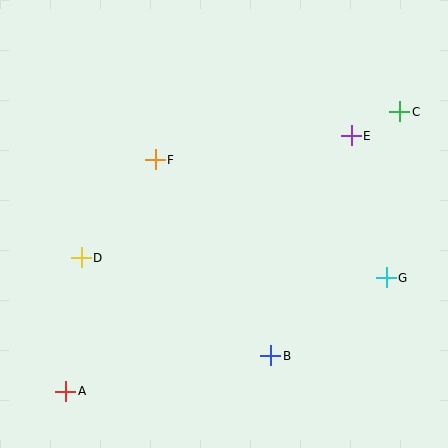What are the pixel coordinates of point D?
Point D is at (81, 258).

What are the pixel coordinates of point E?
Point E is at (351, 136).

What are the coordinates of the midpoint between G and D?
The midpoint between G and D is at (234, 268).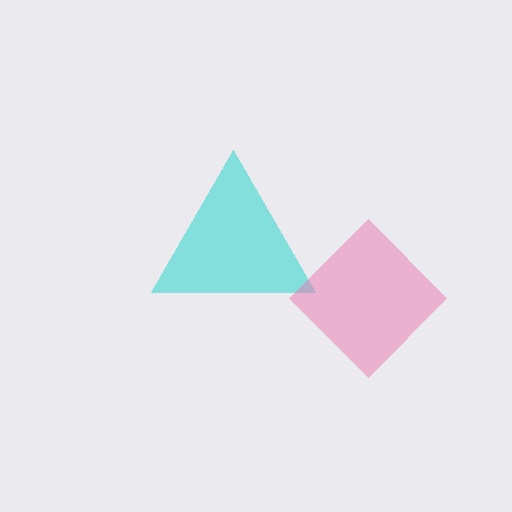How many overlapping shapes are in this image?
There are 2 overlapping shapes in the image.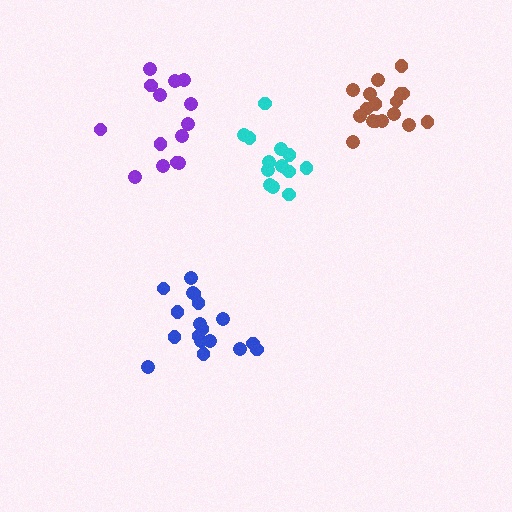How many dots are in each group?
Group 1: 18 dots, Group 2: 14 dots, Group 3: 13 dots, Group 4: 17 dots (62 total).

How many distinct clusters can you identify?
There are 4 distinct clusters.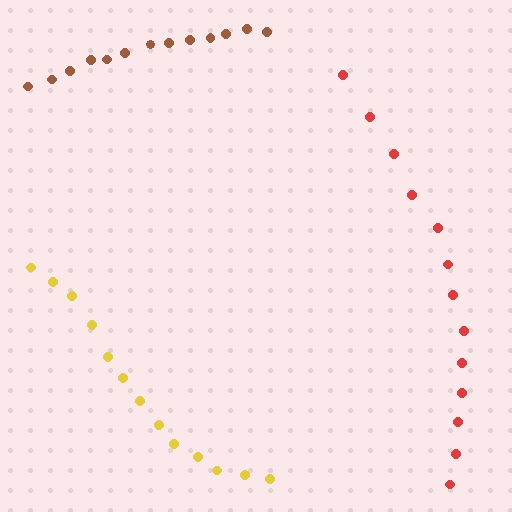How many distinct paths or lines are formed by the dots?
There are 3 distinct paths.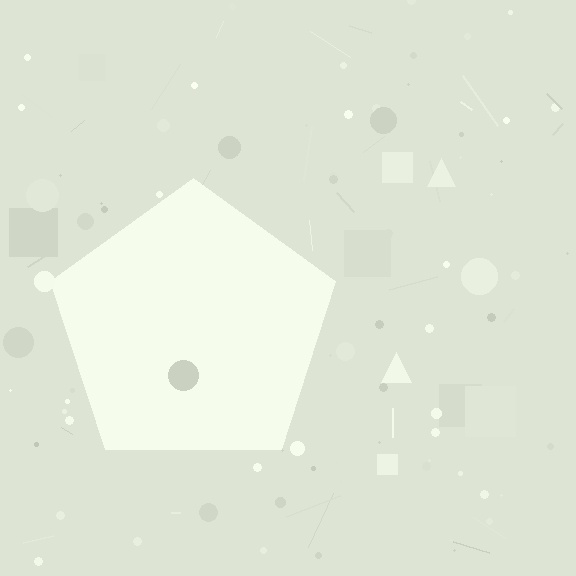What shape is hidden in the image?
A pentagon is hidden in the image.